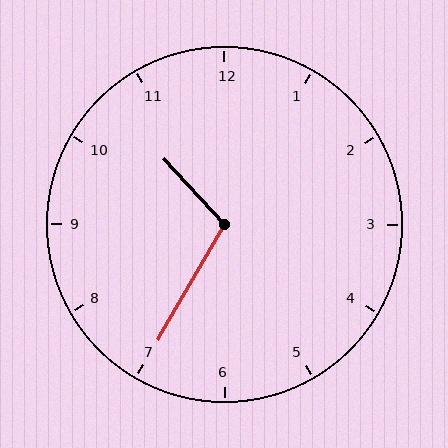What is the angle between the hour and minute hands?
Approximately 108 degrees.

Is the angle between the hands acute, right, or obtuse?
It is obtuse.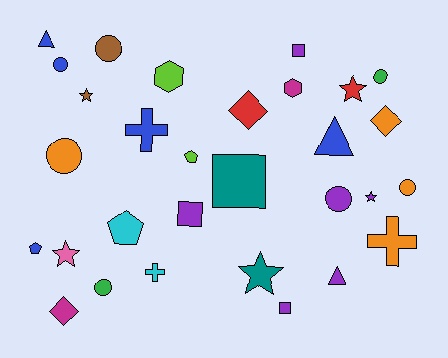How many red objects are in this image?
There are 2 red objects.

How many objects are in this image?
There are 30 objects.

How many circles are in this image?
There are 7 circles.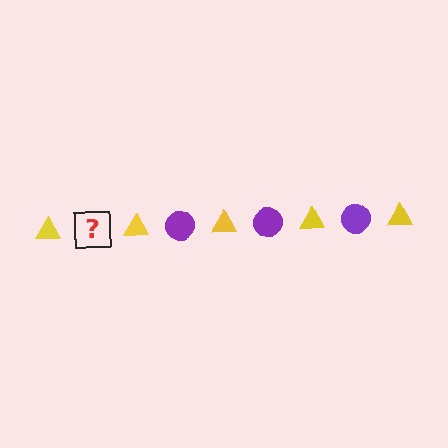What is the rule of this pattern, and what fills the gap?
The rule is that the pattern alternates between yellow triangle and purple circle. The gap should be filled with a purple circle.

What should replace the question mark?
The question mark should be replaced with a purple circle.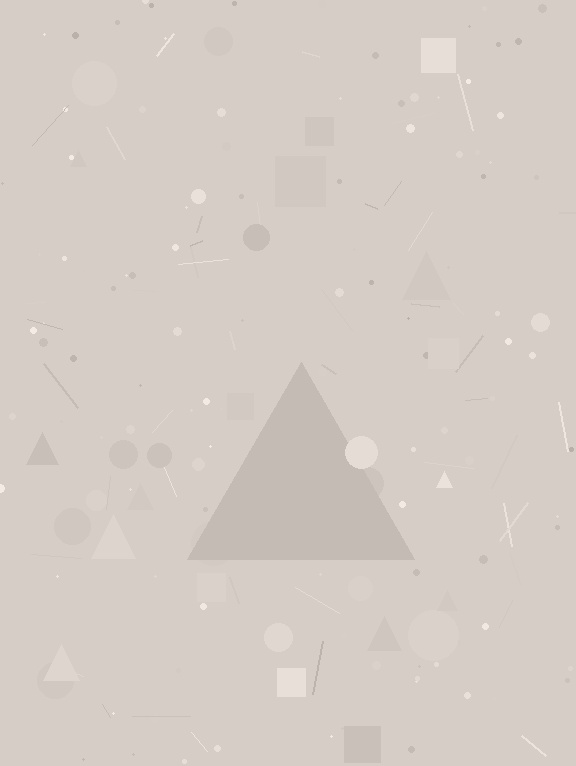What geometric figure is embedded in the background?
A triangle is embedded in the background.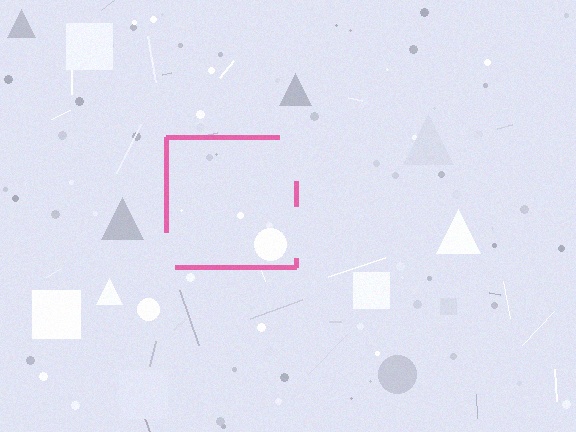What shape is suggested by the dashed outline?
The dashed outline suggests a square.